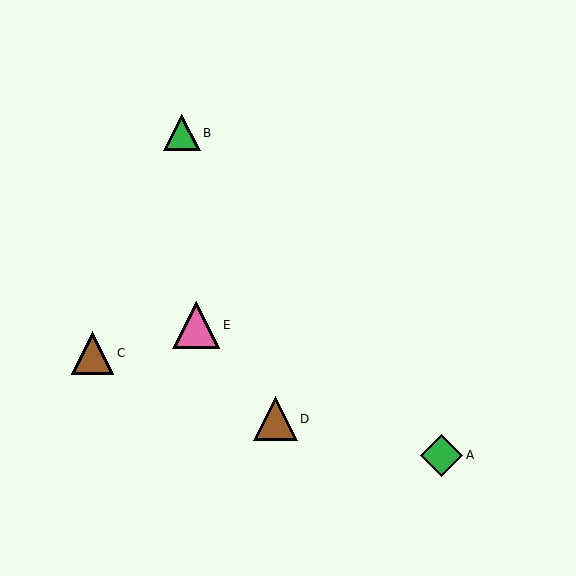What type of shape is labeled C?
Shape C is a brown triangle.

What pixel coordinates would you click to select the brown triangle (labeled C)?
Click at (92, 353) to select the brown triangle C.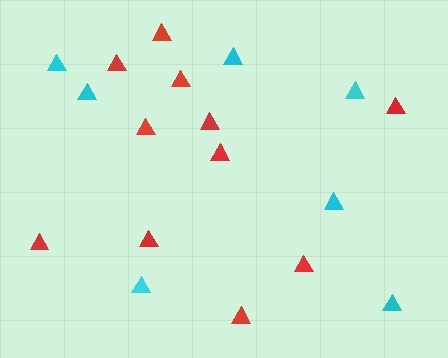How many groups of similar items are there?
There are 2 groups: one group of cyan triangles (7) and one group of red triangles (11).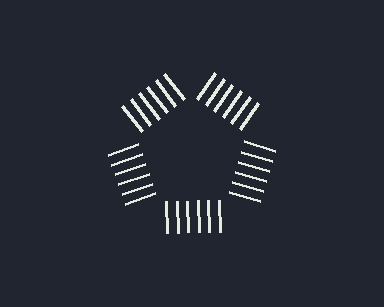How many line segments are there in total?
30 — 6 along each of the 5 edges.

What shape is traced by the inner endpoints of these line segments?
An illusory pentagon — the line segments terminate on its edges but no continuous stroke is drawn.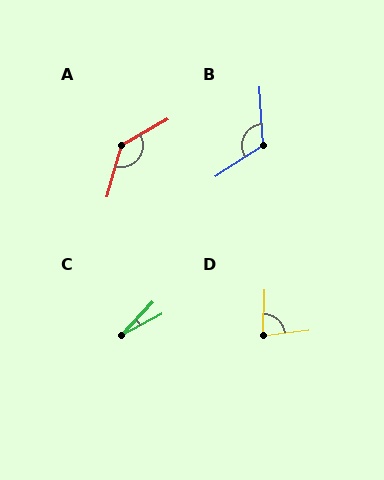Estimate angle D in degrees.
Approximately 81 degrees.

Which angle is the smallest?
C, at approximately 19 degrees.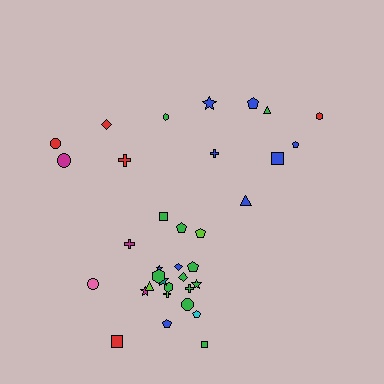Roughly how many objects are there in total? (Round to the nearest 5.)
Roughly 35 objects in total.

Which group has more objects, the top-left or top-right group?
The top-right group.